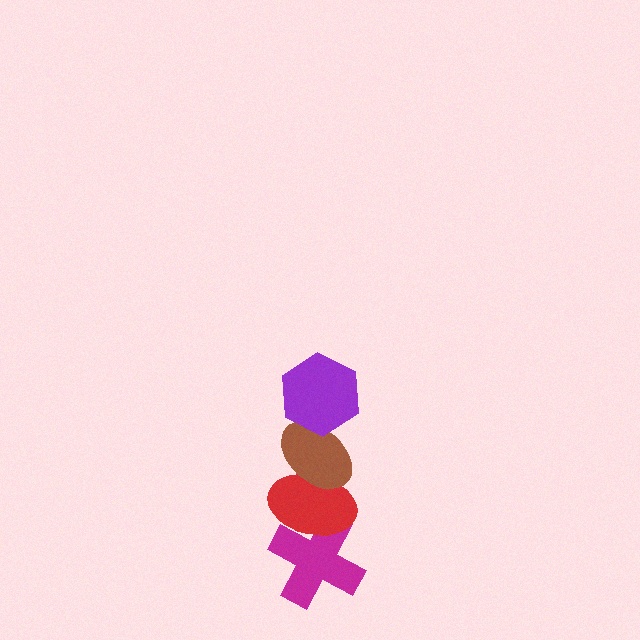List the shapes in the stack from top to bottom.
From top to bottom: the purple hexagon, the brown ellipse, the red ellipse, the magenta cross.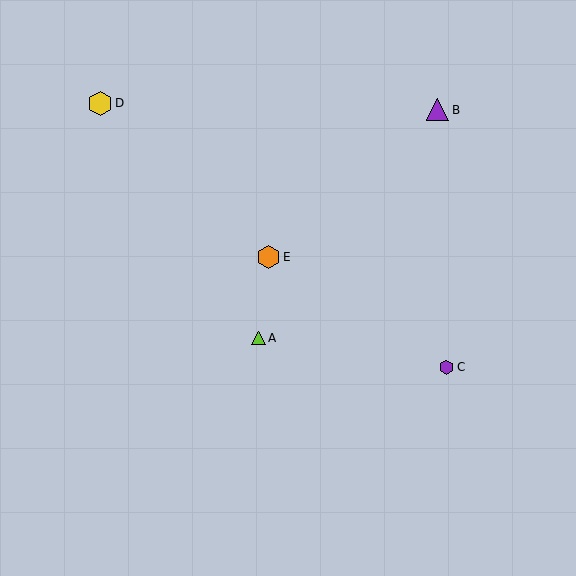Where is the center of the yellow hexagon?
The center of the yellow hexagon is at (100, 103).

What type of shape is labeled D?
Shape D is a yellow hexagon.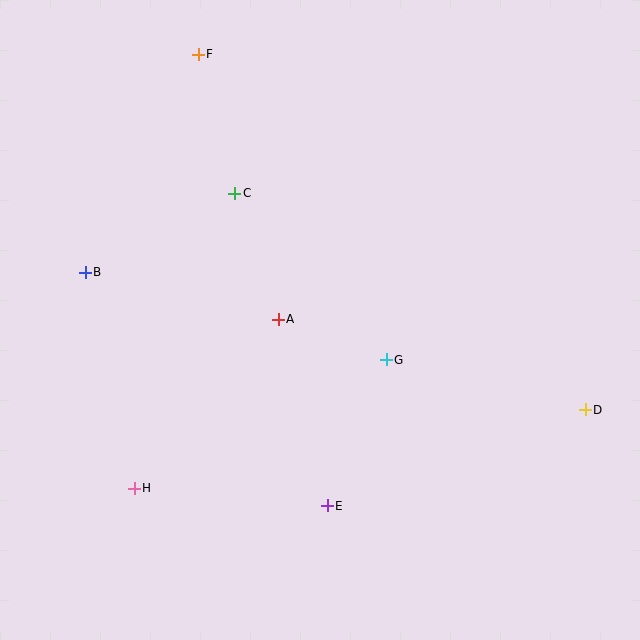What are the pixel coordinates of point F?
Point F is at (198, 54).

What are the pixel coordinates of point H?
Point H is at (134, 488).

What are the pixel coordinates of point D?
Point D is at (585, 410).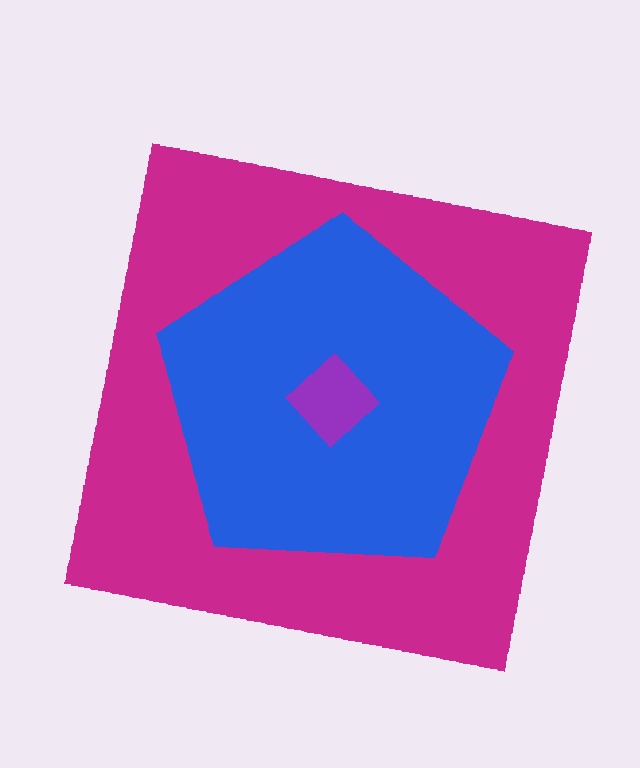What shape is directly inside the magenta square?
The blue pentagon.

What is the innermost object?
The purple diamond.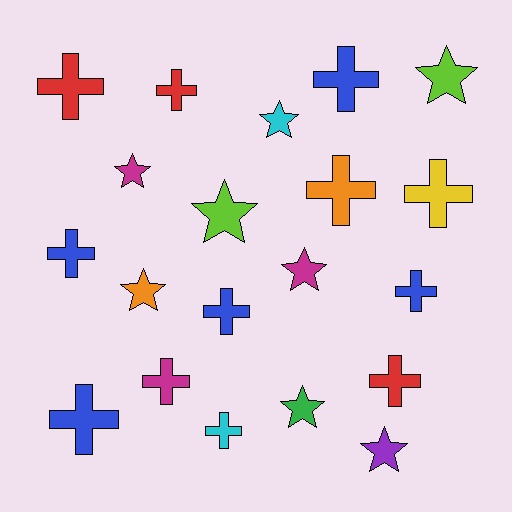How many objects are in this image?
There are 20 objects.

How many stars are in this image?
There are 8 stars.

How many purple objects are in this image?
There is 1 purple object.